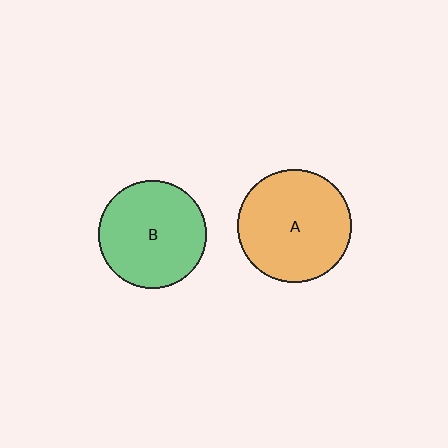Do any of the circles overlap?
No, none of the circles overlap.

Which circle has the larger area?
Circle A (orange).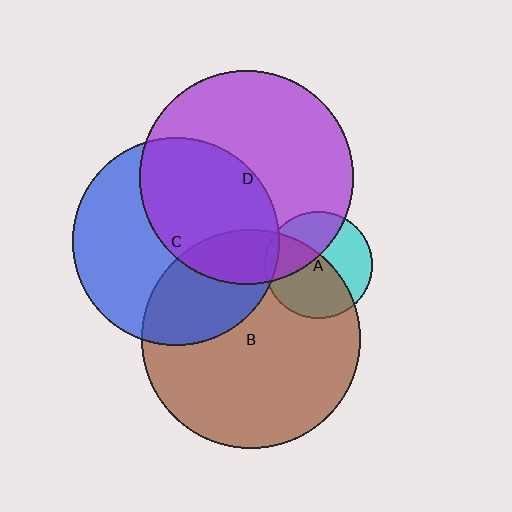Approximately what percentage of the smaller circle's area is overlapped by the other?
Approximately 55%.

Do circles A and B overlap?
Yes.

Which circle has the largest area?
Circle B (brown).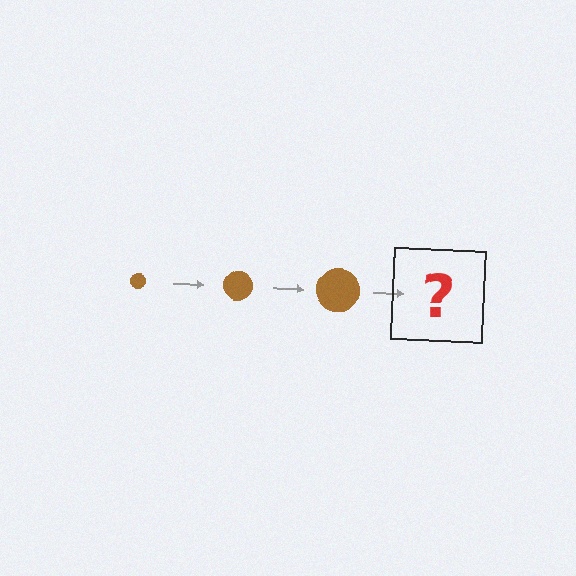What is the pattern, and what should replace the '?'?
The pattern is that the circle gets progressively larger each step. The '?' should be a brown circle, larger than the previous one.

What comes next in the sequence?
The next element should be a brown circle, larger than the previous one.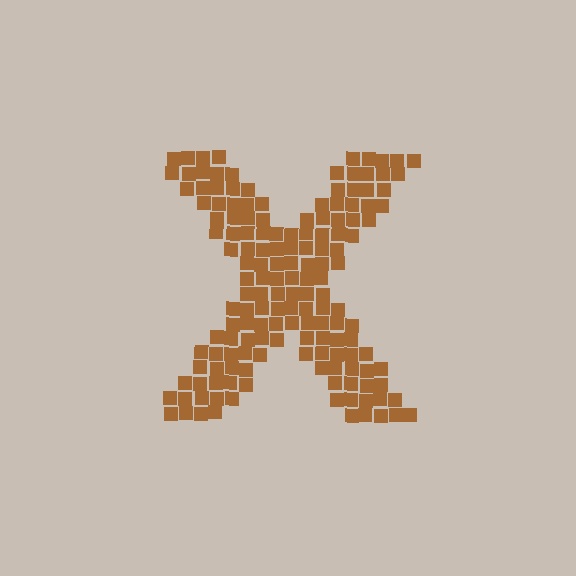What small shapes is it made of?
It is made of small squares.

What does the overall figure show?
The overall figure shows the letter X.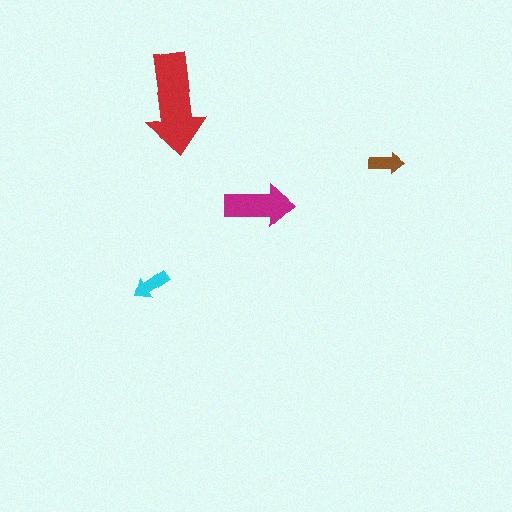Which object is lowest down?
The cyan arrow is bottommost.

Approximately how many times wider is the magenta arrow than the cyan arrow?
About 2 times wider.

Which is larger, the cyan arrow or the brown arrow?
The cyan one.